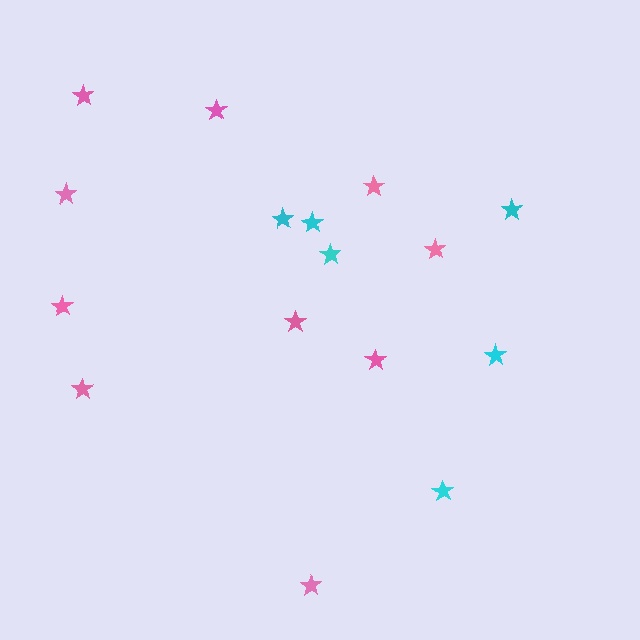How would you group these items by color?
There are 2 groups: one group of cyan stars (6) and one group of pink stars (10).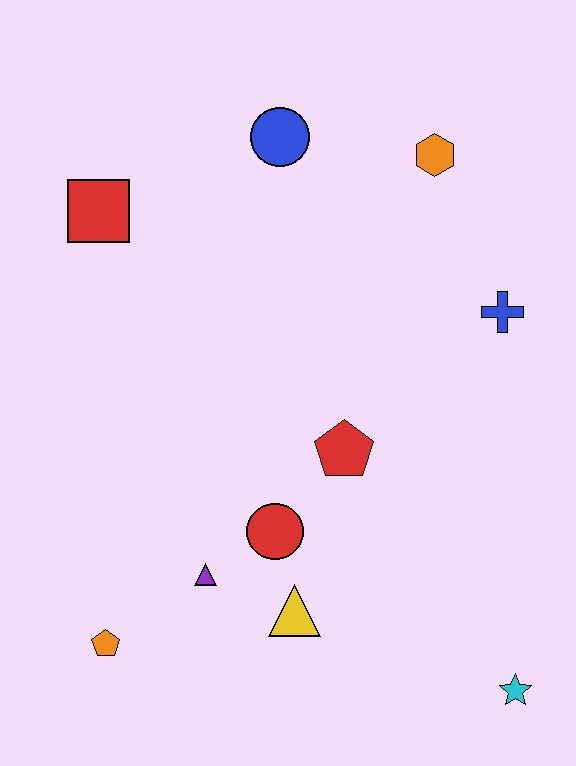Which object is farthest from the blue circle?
The cyan star is farthest from the blue circle.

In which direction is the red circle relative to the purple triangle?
The red circle is to the right of the purple triangle.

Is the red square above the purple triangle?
Yes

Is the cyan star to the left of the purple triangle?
No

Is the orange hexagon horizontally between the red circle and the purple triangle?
No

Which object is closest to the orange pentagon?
The purple triangle is closest to the orange pentagon.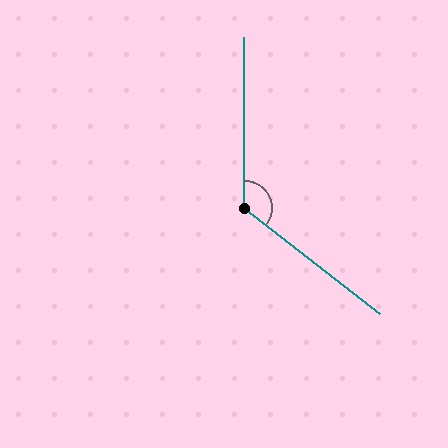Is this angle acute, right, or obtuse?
It is obtuse.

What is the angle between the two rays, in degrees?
Approximately 128 degrees.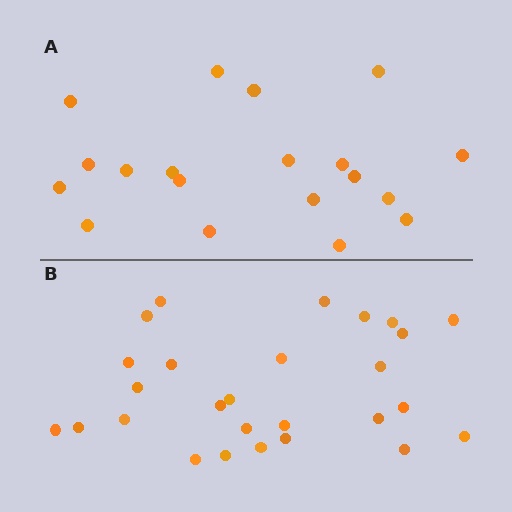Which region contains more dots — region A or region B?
Region B (the bottom region) has more dots.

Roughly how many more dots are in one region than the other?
Region B has roughly 8 or so more dots than region A.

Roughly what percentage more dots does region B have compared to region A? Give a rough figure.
About 40% more.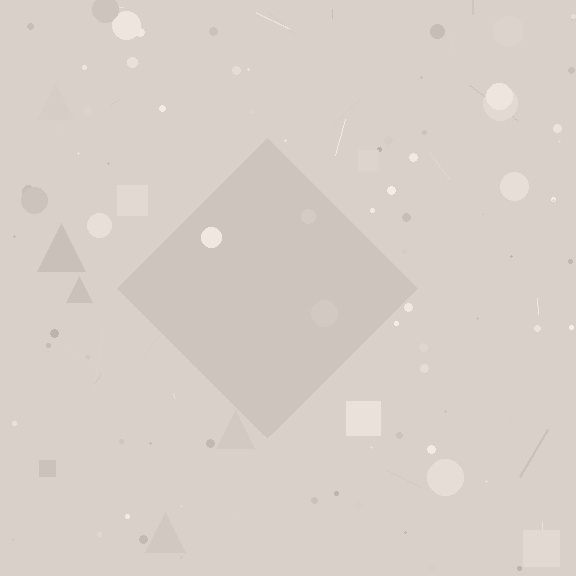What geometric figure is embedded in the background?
A diamond is embedded in the background.